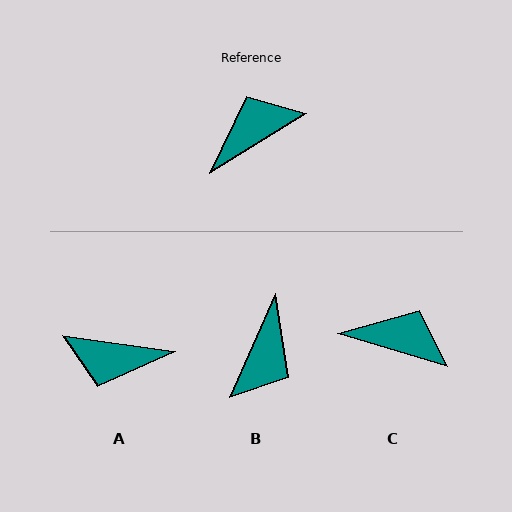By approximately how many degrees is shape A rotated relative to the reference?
Approximately 140 degrees counter-clockwise.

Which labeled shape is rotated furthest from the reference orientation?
B, about 146 degrees away.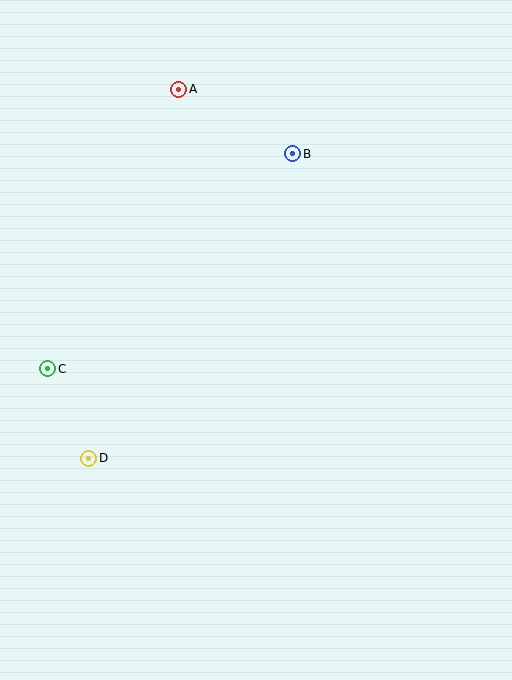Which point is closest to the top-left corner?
Point A is closest to the top-left corner.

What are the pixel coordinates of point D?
Point D is at (89, 458).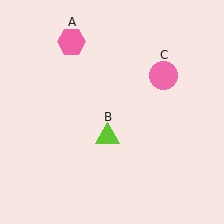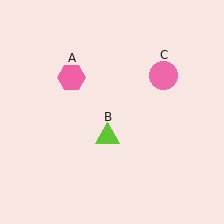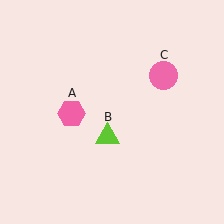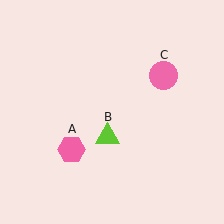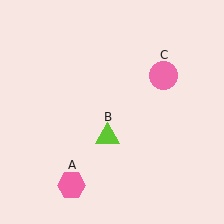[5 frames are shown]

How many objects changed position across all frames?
1 object changed position: pink hexagon (object A).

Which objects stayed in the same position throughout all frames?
Lime triangle (object B) and pink circle (object C) remained stationary.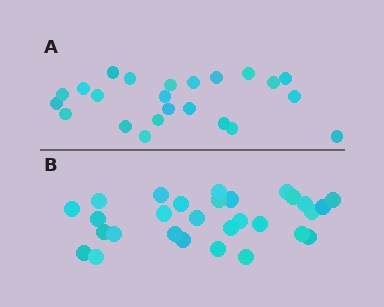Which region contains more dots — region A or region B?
Region B (the bottom region) has more dots.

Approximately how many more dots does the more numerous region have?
Region B has about 6 more dots than region A.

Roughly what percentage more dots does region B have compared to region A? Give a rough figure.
About 25% more.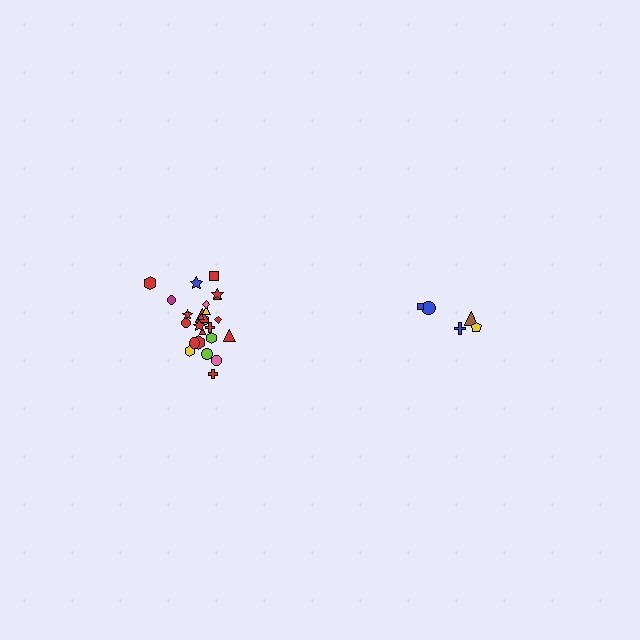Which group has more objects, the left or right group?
The left group.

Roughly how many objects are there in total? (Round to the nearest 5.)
Roughly 30 objects in total.